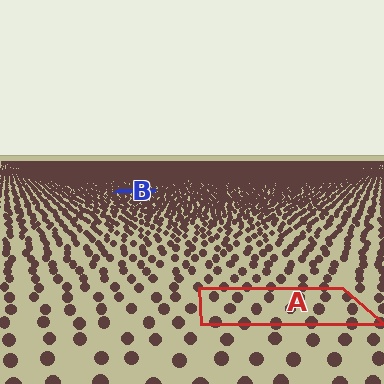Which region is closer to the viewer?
Region A is closer. The texture elements there are larger and more spread out.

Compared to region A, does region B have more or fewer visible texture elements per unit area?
Region B has more texture elements per unit area — they are packed more densely because it is farther away.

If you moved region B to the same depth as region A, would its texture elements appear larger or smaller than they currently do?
They would appear larger. At a closer depth, the same texture elements are projected at a bigger on-screen size.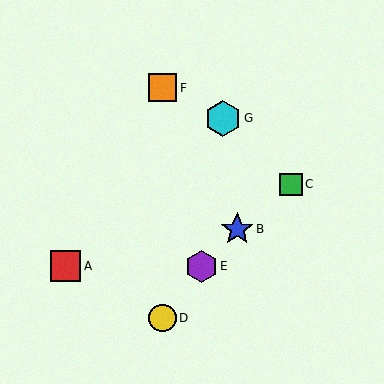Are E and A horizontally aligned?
Yes, both are at y≈266.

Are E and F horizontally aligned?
No, E is at y≈266 and F is at y≈88.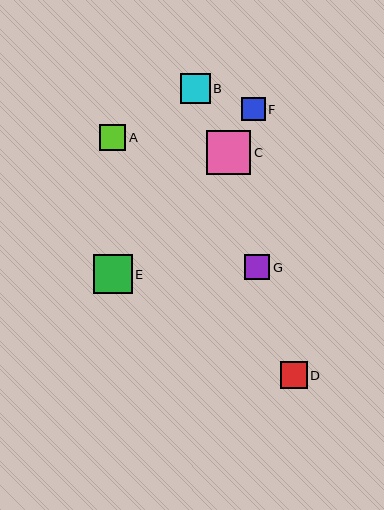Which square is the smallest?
Square F is the smallest with a size of approximately 23 pixels.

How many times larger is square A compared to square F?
Square A is approximately 1.1 times the size of square F.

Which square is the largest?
Square C is the largest with a size of approximately 44 pixels.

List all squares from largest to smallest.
From largest to smallest: C, E, B, D, A, G, F.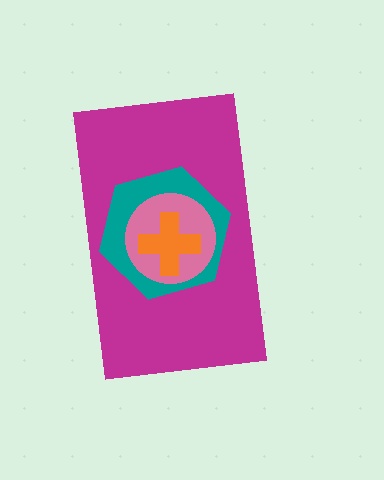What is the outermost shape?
The magenta rectangle.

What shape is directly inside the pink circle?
The orange cross.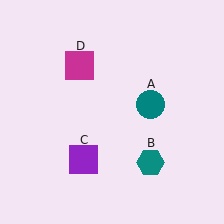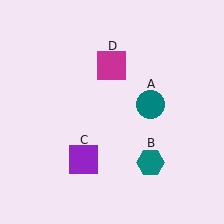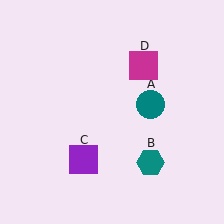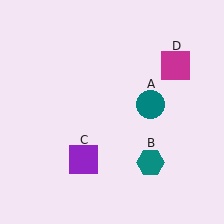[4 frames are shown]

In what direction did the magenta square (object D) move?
The magenta square (object D) moved right.